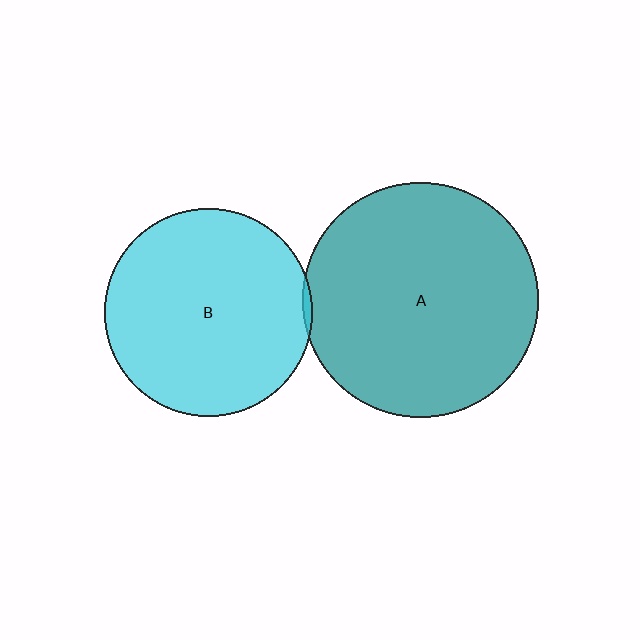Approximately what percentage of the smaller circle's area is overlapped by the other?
Approximately 5%.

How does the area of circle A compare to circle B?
Approximately 1.3 times.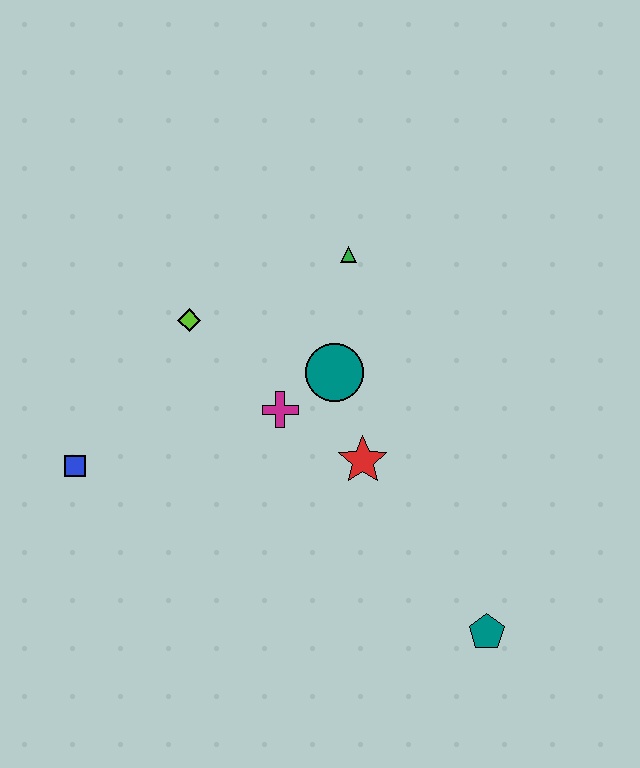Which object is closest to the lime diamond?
The magenta cross is closest to the lime diamond.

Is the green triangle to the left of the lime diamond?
No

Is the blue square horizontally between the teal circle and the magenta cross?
No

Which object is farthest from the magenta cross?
The teal pentagon is farthest from the magenta cross.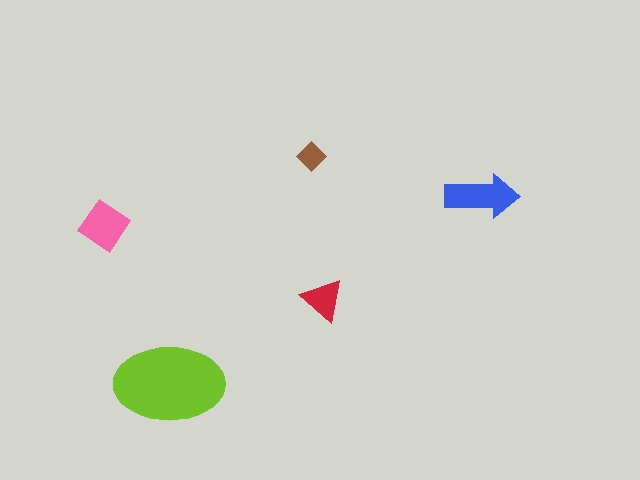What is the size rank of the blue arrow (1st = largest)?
2nd.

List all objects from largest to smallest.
The lime ellipse, the blue arrow, the pink diamond, the red triangle, the brown diamond.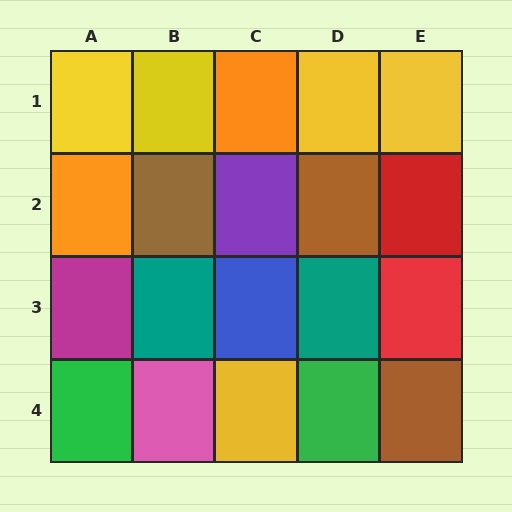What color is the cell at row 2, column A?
Orange.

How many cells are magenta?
1 cell is magenta.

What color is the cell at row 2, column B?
Brown.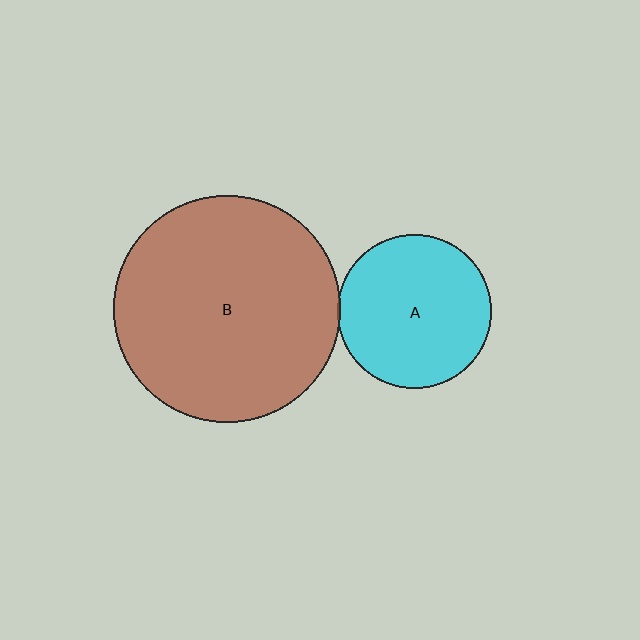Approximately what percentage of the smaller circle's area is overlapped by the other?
Approximately 5%.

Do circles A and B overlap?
Yes.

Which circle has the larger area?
Circle B (brown).